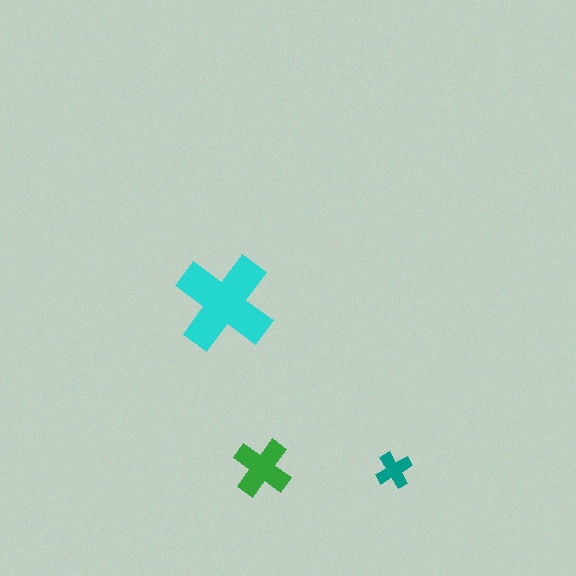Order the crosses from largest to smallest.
the cyan one, the green one, the teal one.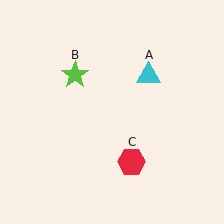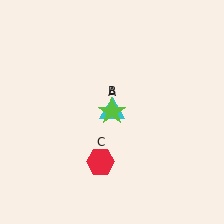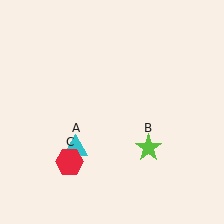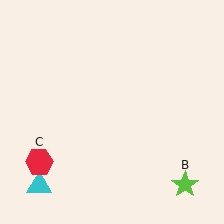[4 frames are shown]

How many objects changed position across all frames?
3 objects changed position: cyan triangle (object A), lime star (object B), red hexagon (object C).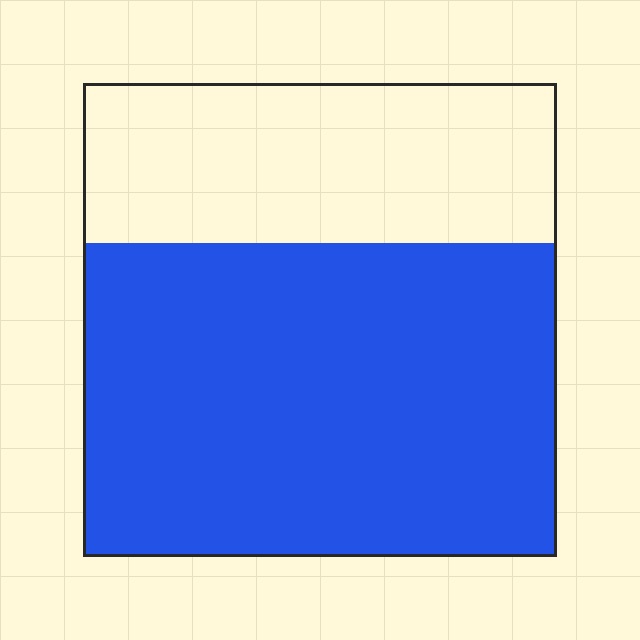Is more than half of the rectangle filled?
Yes.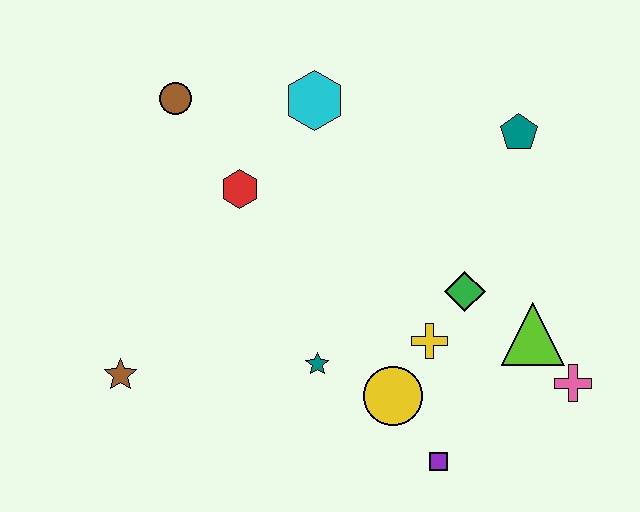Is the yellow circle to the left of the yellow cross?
Yes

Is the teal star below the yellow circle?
No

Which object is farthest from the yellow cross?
The brown circle is farthest from the yellow cross.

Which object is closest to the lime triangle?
The pink cross is closest to the lime triangle.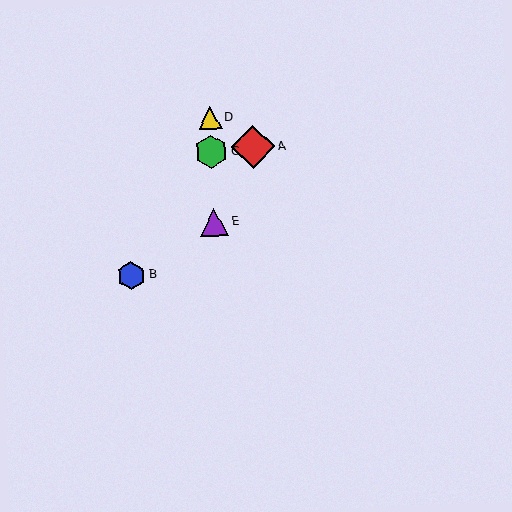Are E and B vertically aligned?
No, E is at x≈214 and B is at x≈131.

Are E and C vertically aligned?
Yes, both are at x≈214.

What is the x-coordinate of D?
Object D is at x≈210.